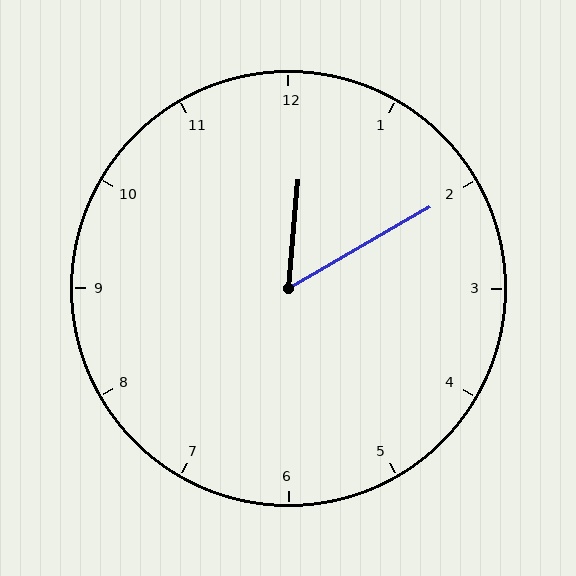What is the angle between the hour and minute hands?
Approximately 55 degrees.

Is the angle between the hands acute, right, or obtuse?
It is acute.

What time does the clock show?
12:10.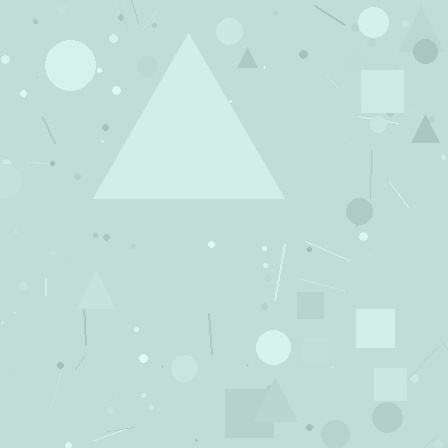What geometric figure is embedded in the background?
A triangle is embedded in the background.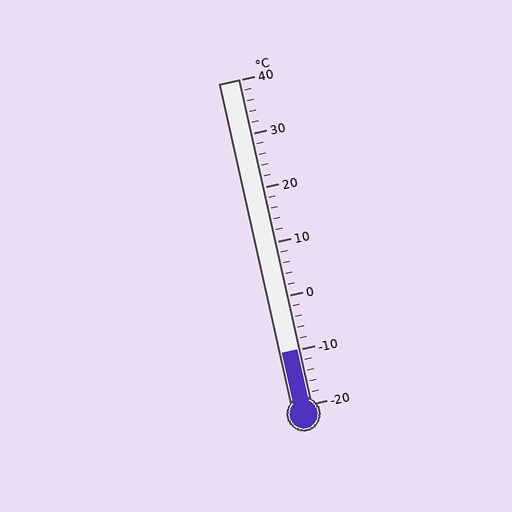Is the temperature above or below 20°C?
The temperature is below 20°C.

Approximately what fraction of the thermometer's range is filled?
The thermometer is filled to approximately 15% of its range.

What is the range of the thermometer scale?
The thermometer scale ranges from -20°C to 40°C.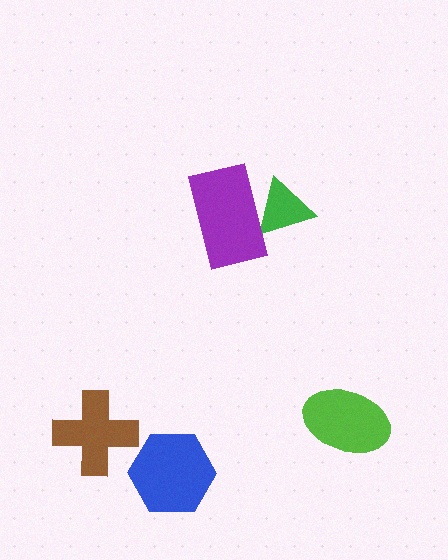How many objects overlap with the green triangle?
1 object overlaps with the green triangle.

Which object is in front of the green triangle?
The purple rectangle is in front of the green triangle.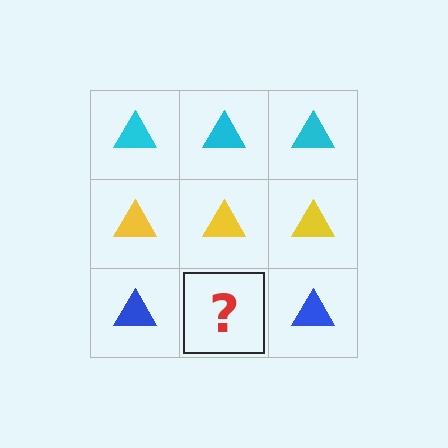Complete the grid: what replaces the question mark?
The question mark should be replaced with a blue triangle.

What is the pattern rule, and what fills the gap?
The rule is that each row has a consistent color. The gap should be filled with a blue triangle.